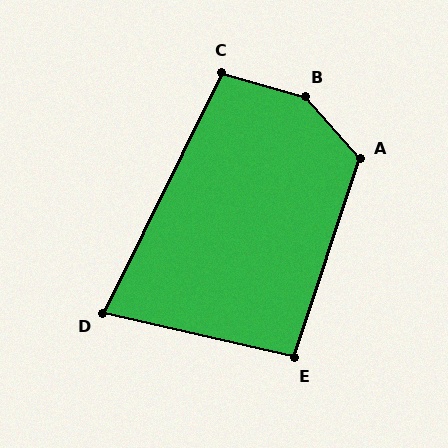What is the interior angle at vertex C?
Approximately 101 degrees (obtuse).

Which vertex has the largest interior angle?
B, at approximately 147 degrees.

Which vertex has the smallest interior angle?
D, at approximately 77 degrees.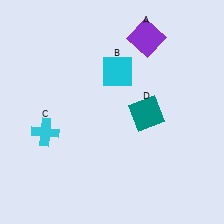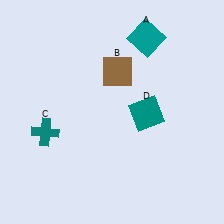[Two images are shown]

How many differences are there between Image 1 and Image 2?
There are 3 differences between the two images.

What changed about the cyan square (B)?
In Image 1, B is cyan. In Image 2, it changed to brown.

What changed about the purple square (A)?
In Image 1, A is purple. In Image 2, it changed to teal.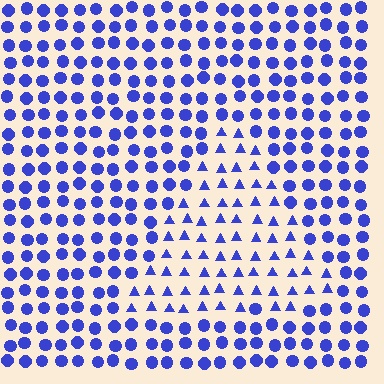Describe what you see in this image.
The image is filled with small blue elements arranged in a uniform grid. A triangle-shaped region contains triangles, while the surrounding area contains circles. The boundary is defined purely by the change in element shape.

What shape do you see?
I see a triangle.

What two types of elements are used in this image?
The image uses triangles inside the triangle region and circles outside it.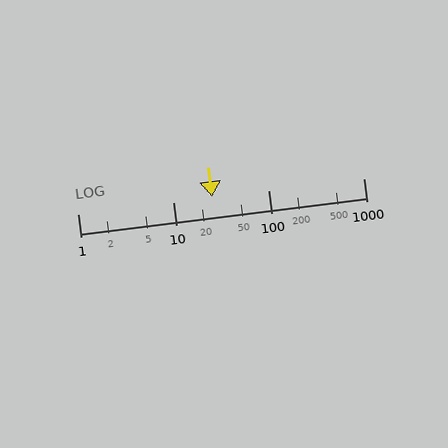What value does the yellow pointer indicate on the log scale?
The pointer indicates approximately 26.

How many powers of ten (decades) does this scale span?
The scale spans 3 decades, from 1 to 1000.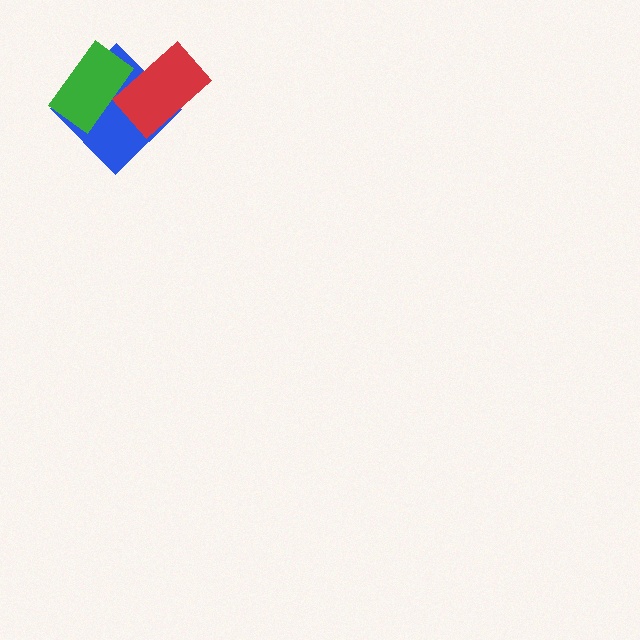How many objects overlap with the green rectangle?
2 objects overlap with the green rectangle.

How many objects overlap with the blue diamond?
2 objects overlap with the blue diamond.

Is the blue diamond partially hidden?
Yes, it is partially covered by another shape.